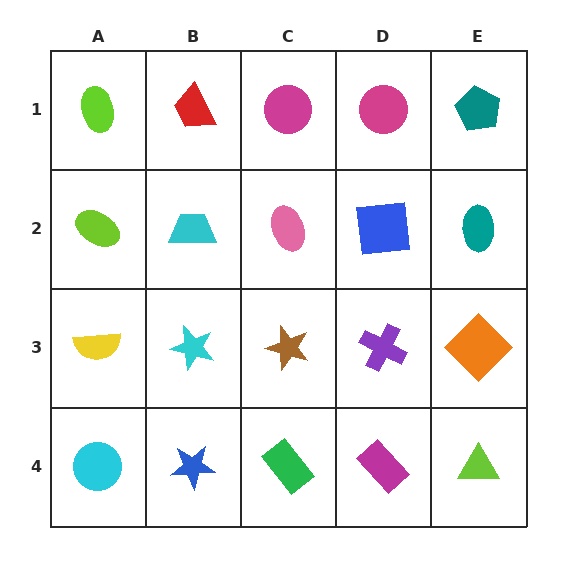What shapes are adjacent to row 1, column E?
A teal ellipse (row 2, column E), a magenta circle (row 1, column D).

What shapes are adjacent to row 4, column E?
An orange diamond (row 3, column E), a magenta rectangle (row 4, column D).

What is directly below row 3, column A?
A cyan circle.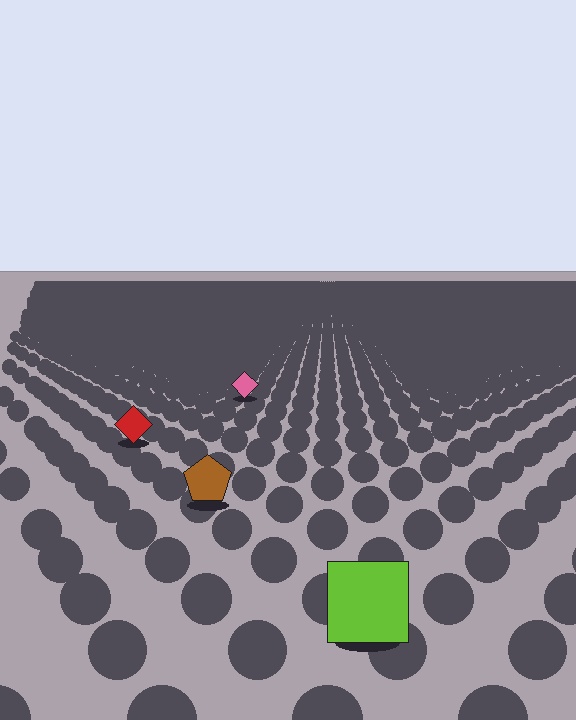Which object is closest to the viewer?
The lime square is closest. The texture marks near it are larger and more spread out.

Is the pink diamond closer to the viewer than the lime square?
No. The lime square is closer — you can tell from the texture gradient: the ground texture is coarser near it.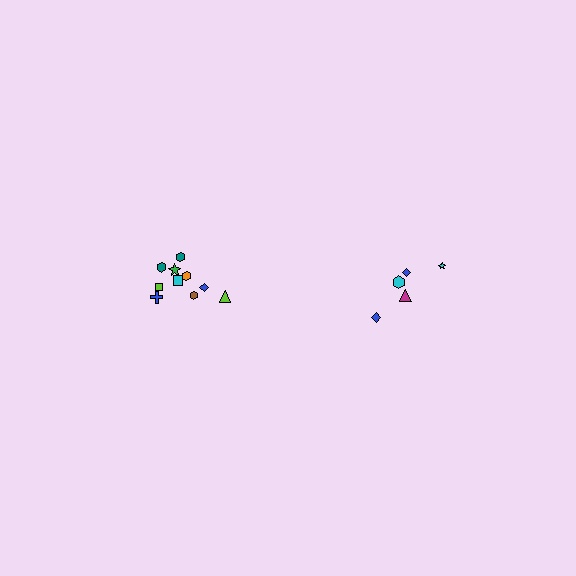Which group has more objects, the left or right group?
The left group.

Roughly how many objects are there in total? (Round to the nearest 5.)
Roughly 15 objects in total.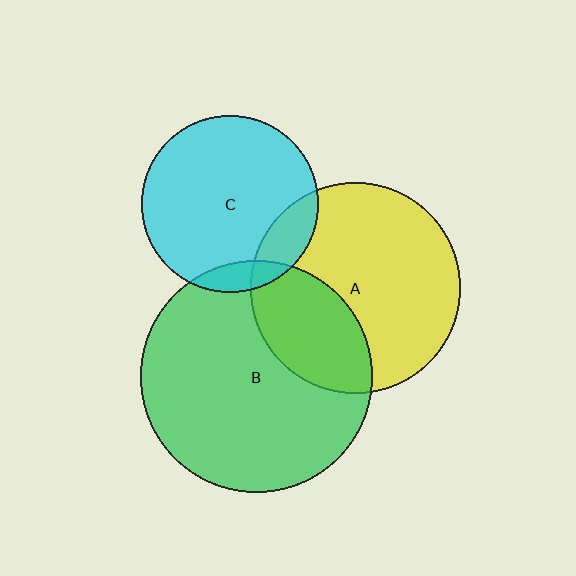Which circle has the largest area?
Circle B (green).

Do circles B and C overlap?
Yes.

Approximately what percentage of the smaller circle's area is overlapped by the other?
Approximately 10%.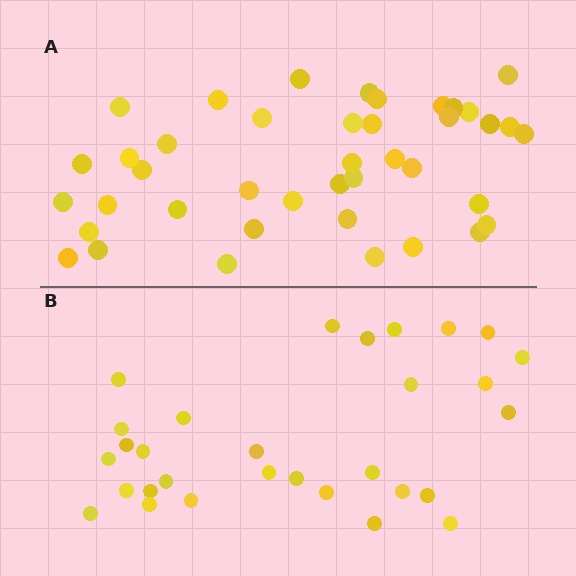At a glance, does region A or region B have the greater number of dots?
Region A (the top region) has more dots.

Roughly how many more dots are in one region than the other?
Region A has roughly 12 or so more dots than region B.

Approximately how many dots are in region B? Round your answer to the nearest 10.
About 30 dots.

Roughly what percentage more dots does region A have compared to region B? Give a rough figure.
About 35% more.